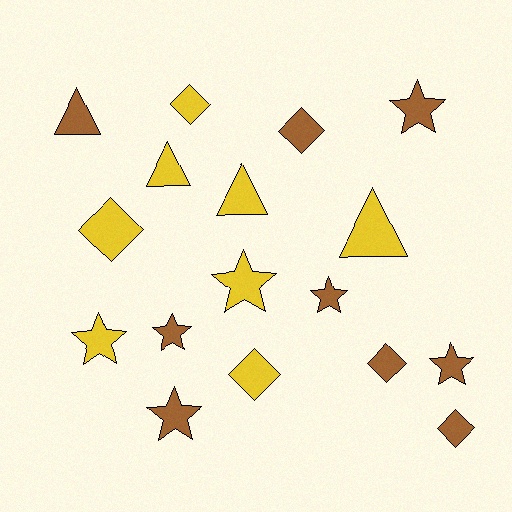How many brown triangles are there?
There is 1 brown triangle.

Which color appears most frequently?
Brown, with 9 objects.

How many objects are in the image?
There are 17 objects.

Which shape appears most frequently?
Star, with 7 objects.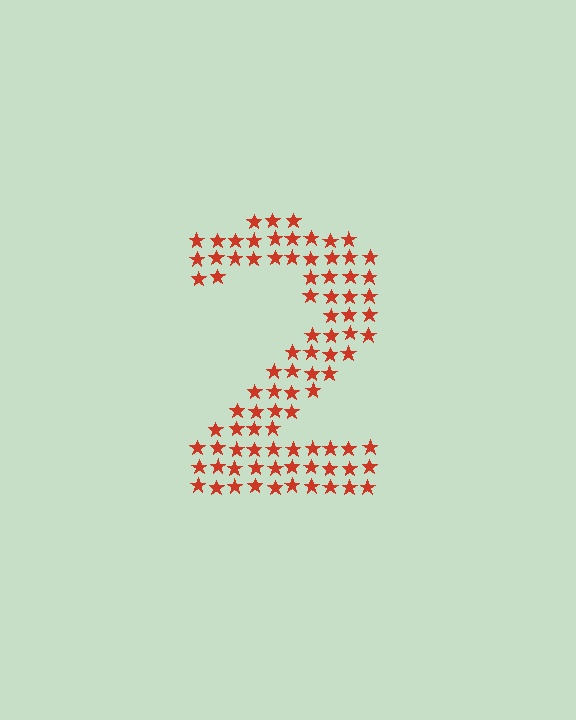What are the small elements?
The small elements are stars.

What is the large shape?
The large shape is the digit 2.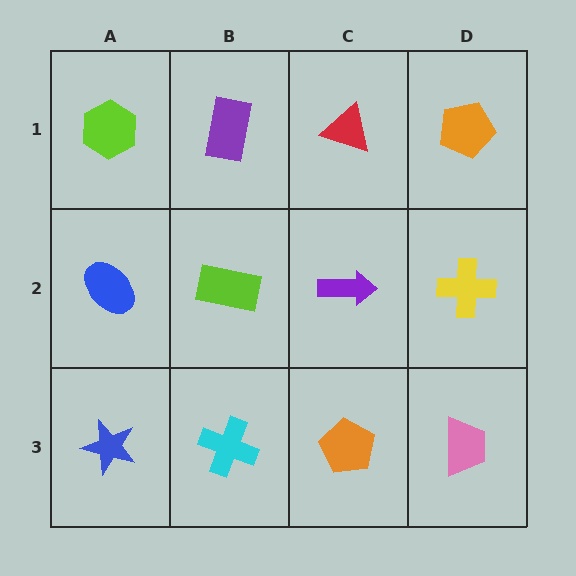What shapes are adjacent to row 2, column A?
A lime hexagon (row 1, column A), a blue star (row 3, column A), a lime rectangle (row 2, column B).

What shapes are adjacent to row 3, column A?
A blue ellipse (row 2, column A), a cyan cross (row 3, column B).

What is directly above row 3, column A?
A blue ellipse.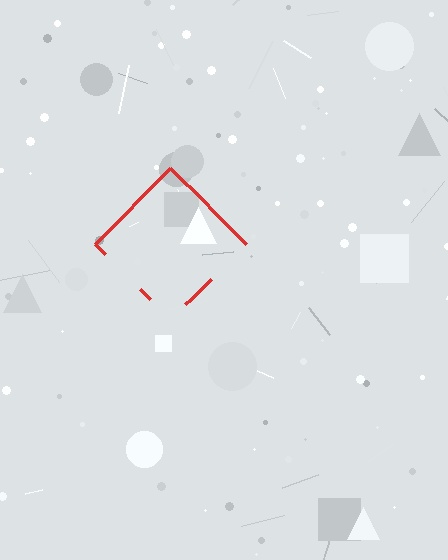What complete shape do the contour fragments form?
The contour fragments form a diamond.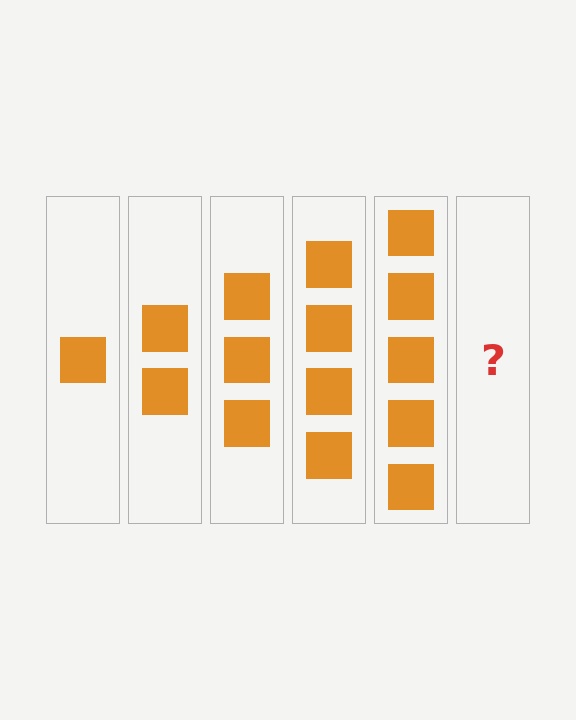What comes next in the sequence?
The next element should be 6 squares.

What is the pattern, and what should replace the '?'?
The pattern is that each step adds one more square. The '?' should be 6 squares.